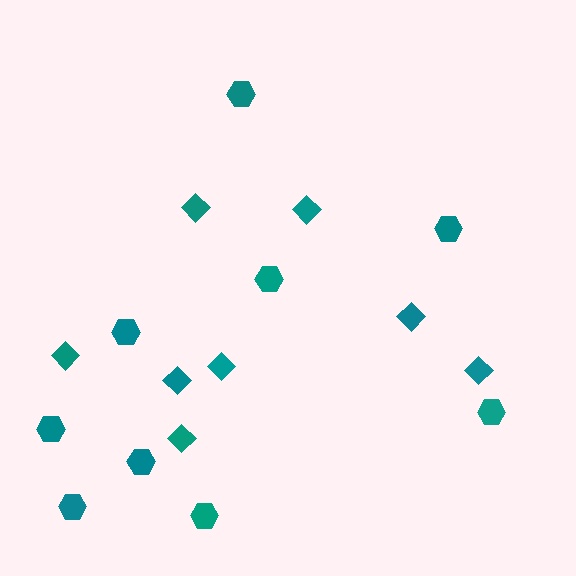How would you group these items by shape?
There are 2 groups: one group of hexagons (9) and one group of diamonds (8).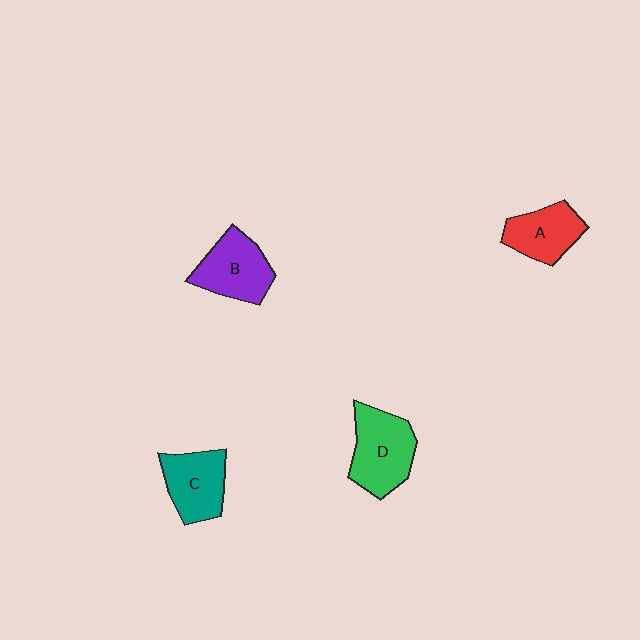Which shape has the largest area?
Shape D (green).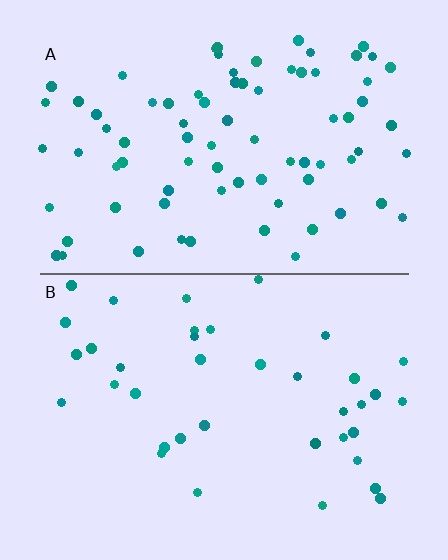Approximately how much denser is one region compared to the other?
Approximately 2.1× — region A over region B.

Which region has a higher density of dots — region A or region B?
A (the top).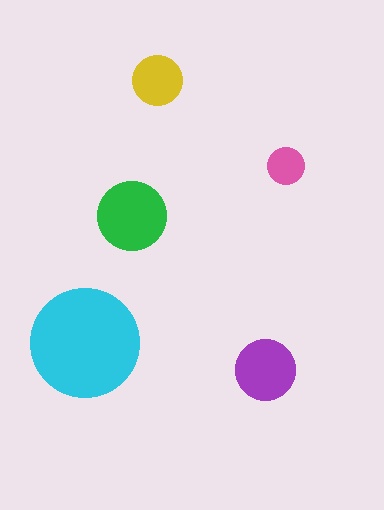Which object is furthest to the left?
The cyan circle is leftmost.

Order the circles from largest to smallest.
the cyan one, the green one, the purple one, the yellow one, the pink one.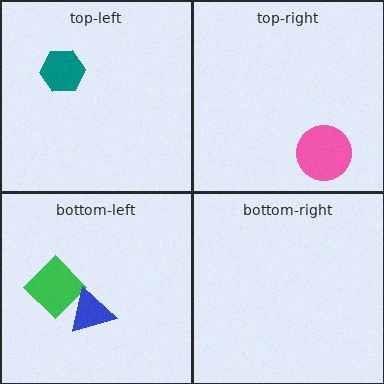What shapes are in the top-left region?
The teal hexagon.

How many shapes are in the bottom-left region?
2.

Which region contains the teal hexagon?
The top-left region.